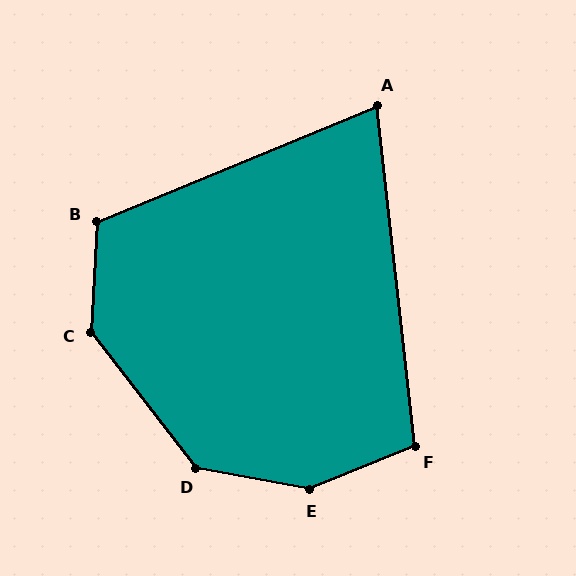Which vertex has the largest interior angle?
E, at approximately 147 degrees.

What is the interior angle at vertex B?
Approximately 116 degrees (obtuse).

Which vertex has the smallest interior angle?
A, at approximately 74 degrees.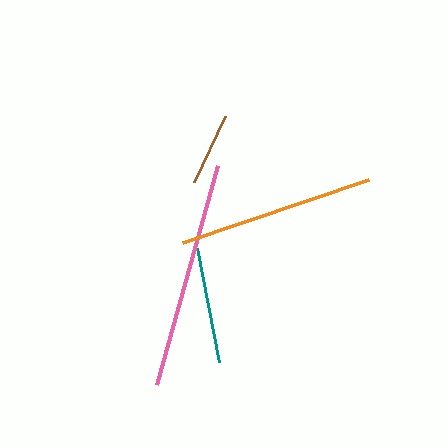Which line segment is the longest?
The pink line is the longest at approximately 227 pixels.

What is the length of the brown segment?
The brown segment is approximately 72 pixels long.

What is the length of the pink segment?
The pink segment is approximately 227 pixels long.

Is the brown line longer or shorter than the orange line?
The orange line is longer than the brown line.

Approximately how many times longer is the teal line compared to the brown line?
The teal line is approximately 1.6 times the length of the brown line.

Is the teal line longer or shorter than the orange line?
The orange line is longer than the teal line.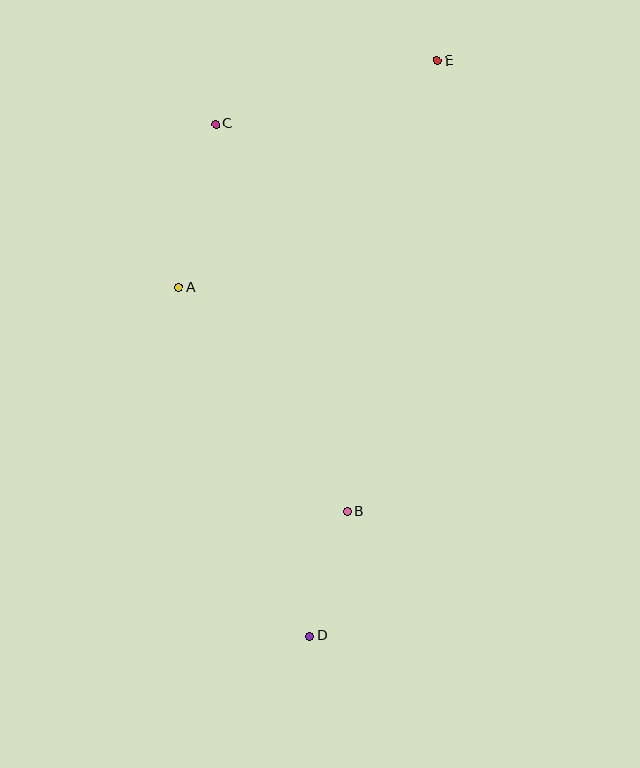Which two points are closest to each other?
Points B and D are closest to each other.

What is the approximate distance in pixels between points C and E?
The distance between C and E is approximately 231 pixels.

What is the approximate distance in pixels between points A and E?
The distance between A and E is approximately 344 pixels.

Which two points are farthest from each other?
Points D and E are farthest from each other.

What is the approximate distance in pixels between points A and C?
The distance between A and C is approximately 167 pixels.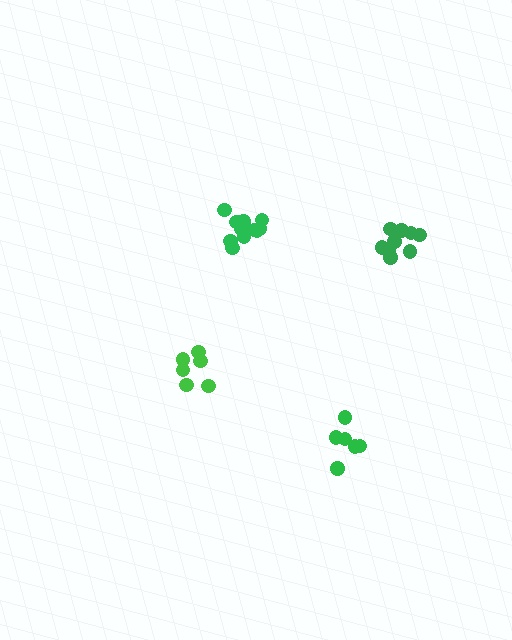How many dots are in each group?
Group 1: 6 dots, Group 2: 6 dots, Group 3: 11 dots, Group 4: 9 dots (32 total).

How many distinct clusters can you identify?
There are 4 distinct clusters.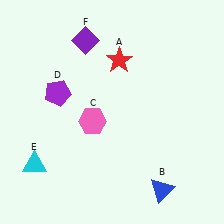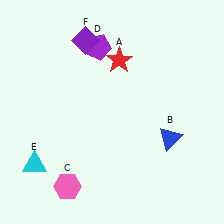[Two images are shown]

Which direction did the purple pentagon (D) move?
The purple pentagon (D) moved up.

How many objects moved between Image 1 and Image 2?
3 objects moved between the two images.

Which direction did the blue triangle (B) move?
The blue triangle (B) moved up.